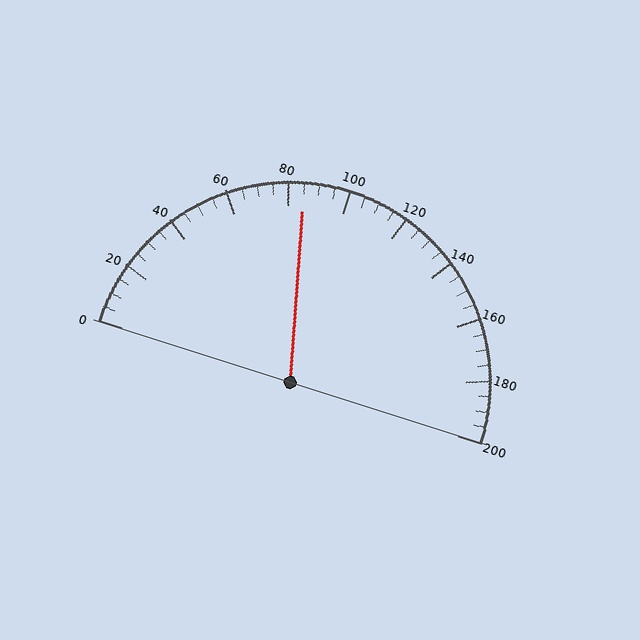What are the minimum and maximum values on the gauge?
The gauge ranges from 0 to 200.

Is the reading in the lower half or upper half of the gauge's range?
The reading is in the lower half of the range (0 to 200).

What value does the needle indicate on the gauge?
The needle indicates approximately 85.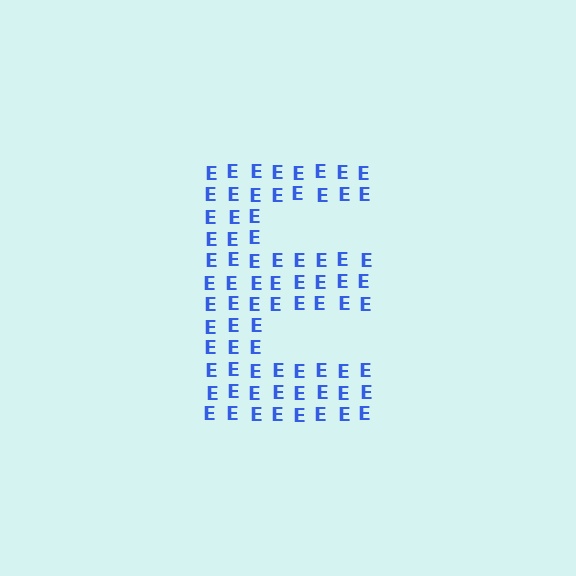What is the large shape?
The large shape is the letter E.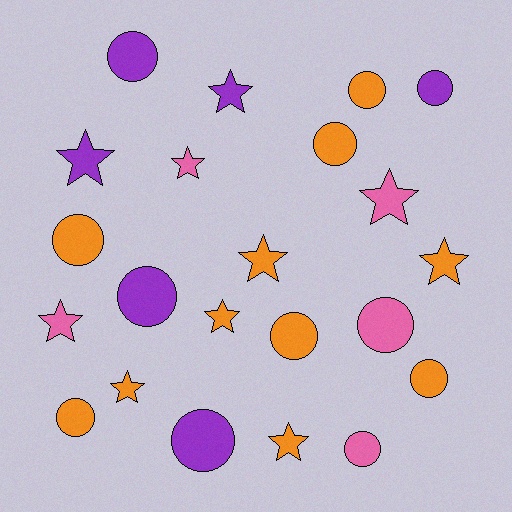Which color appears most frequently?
Orange, with 11 objects.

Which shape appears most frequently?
Circle, with 12 objects.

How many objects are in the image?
There are 22 objects.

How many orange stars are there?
There are 5 orange stars.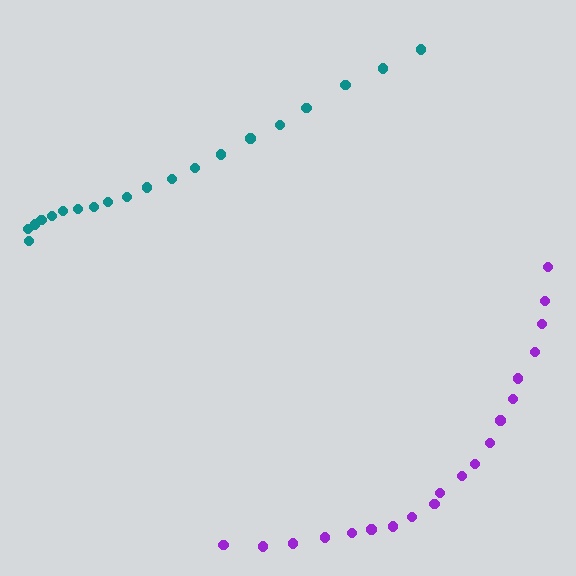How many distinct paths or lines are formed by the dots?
There are 2 distinct paths.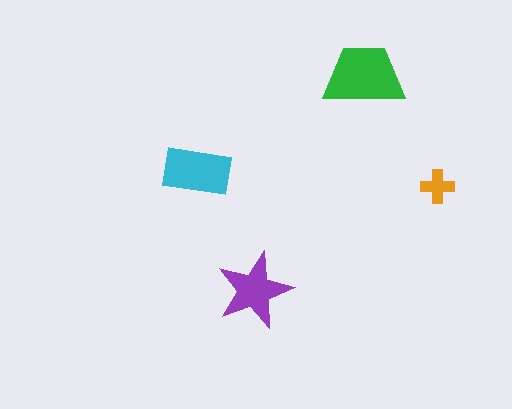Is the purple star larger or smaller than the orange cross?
Larger.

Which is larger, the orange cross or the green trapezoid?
The green trapezoid.